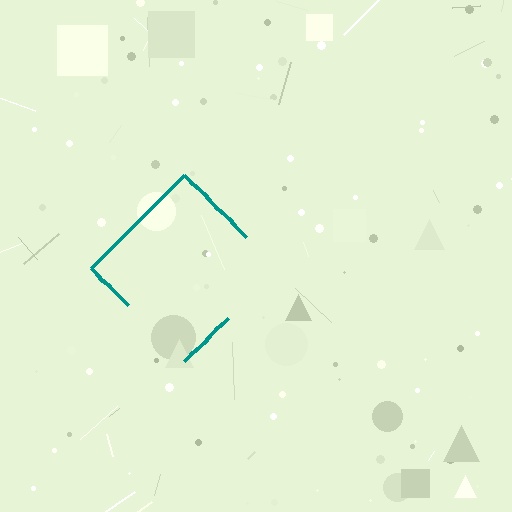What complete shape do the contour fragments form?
The contour fragments form a diamond.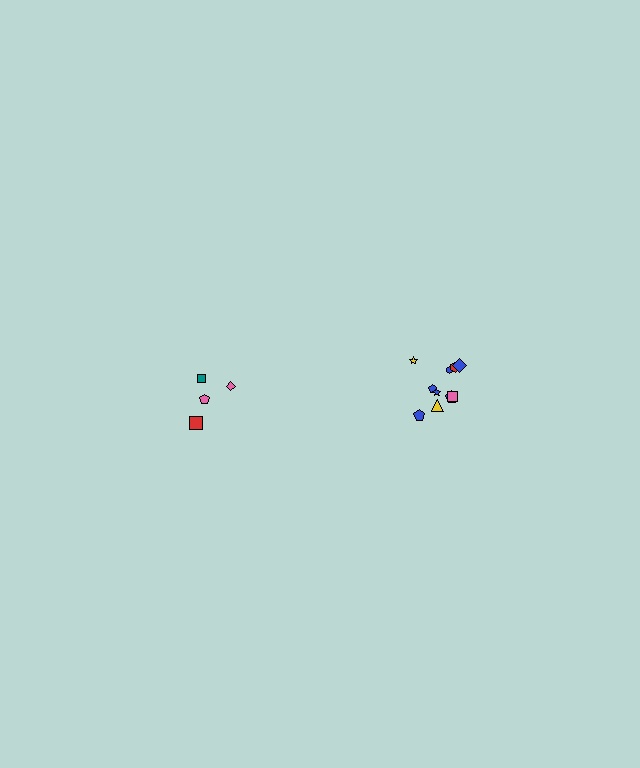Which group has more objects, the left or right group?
The right group.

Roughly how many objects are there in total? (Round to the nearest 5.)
Roughly 15 objects in total.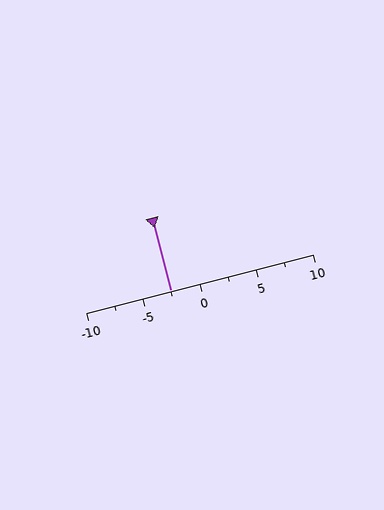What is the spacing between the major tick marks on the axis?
The major ticks are spaced 5 apart.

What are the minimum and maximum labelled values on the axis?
The axis runs from -10 to 10.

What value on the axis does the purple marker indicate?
The marker indicates approximately -2.5.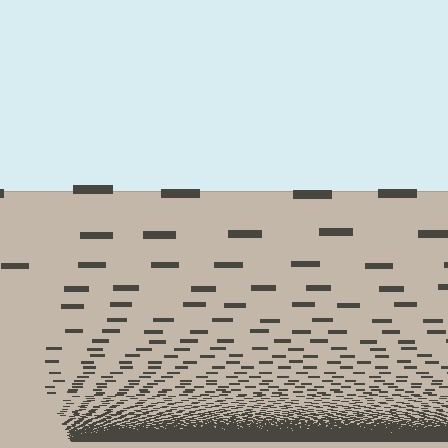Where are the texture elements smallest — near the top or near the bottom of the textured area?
Near the bottom.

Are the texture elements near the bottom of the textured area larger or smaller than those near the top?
Smaller. The gradient is inverted — elements near the bottom are smaller and denser.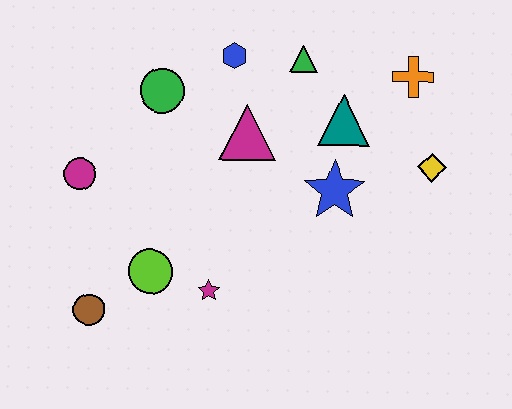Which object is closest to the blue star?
The teal triangle is closest to the blue star.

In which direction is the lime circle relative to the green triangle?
The lime circle is below the green triangle.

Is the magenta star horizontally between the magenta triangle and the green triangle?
No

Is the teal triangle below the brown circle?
No